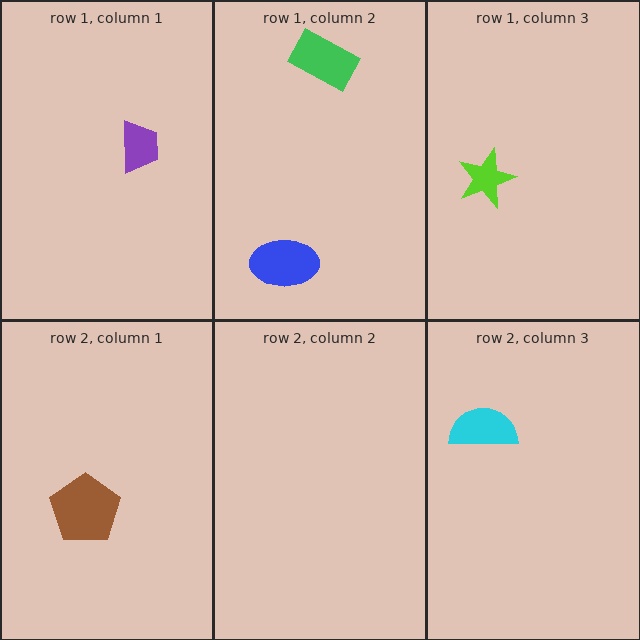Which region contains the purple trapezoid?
The row 1, column 1 region.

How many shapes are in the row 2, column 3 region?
1.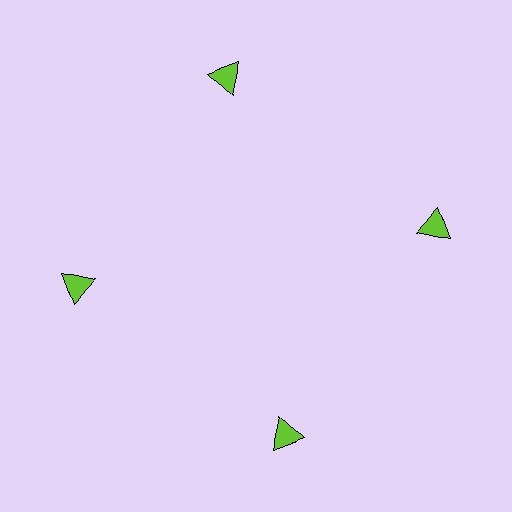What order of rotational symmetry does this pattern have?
This pattern has 4-fold rotational symmetry.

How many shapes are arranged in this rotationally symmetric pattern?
There are 4 shapes, arranged in 4 groups of 1.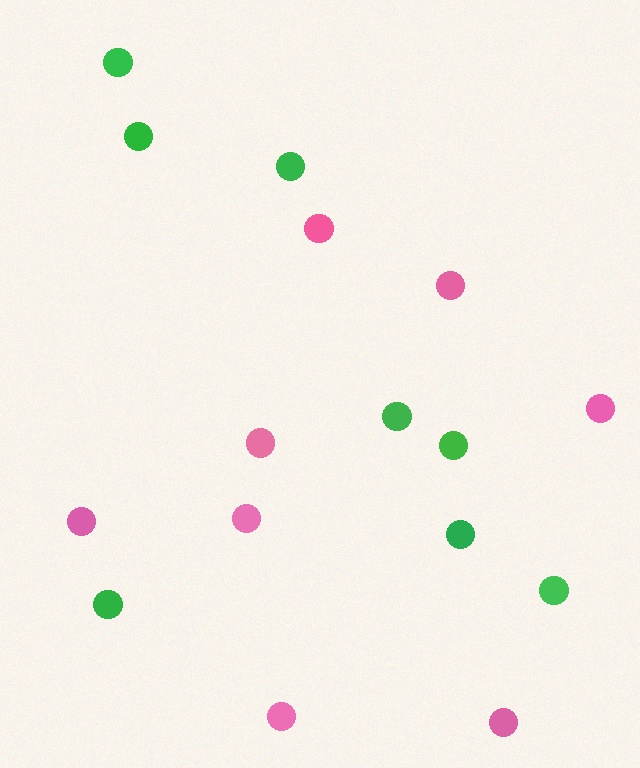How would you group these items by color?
There are 2 groups: one group of green circles (8) and one group of pink circles (8).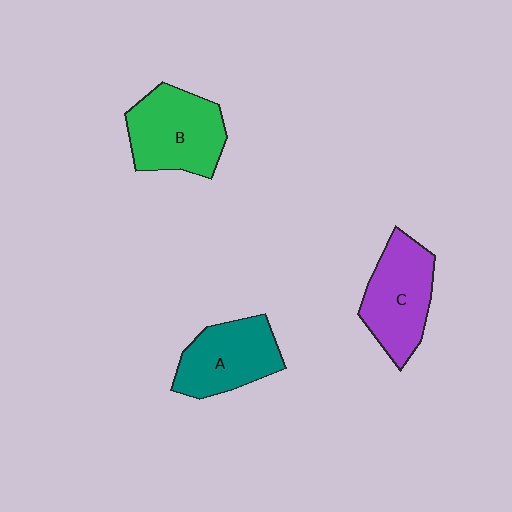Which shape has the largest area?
Shape B (green).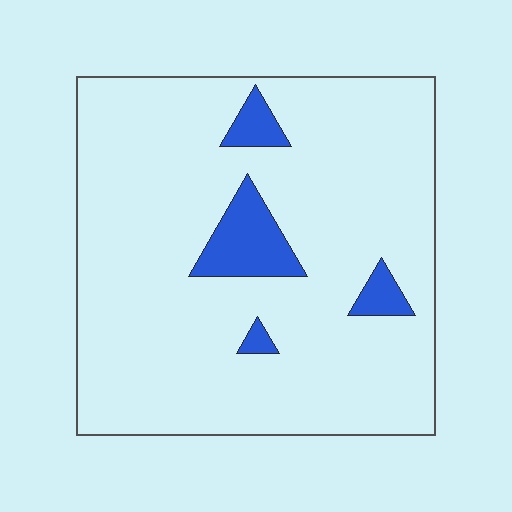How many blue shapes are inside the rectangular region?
4.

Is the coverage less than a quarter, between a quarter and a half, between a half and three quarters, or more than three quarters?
Less than a quarter.